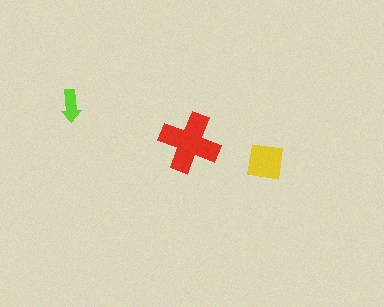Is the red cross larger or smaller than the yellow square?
Larger.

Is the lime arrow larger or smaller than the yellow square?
Smaller.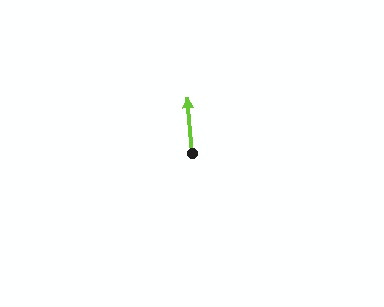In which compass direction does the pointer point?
North.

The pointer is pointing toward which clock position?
Roughly 12 o'clock.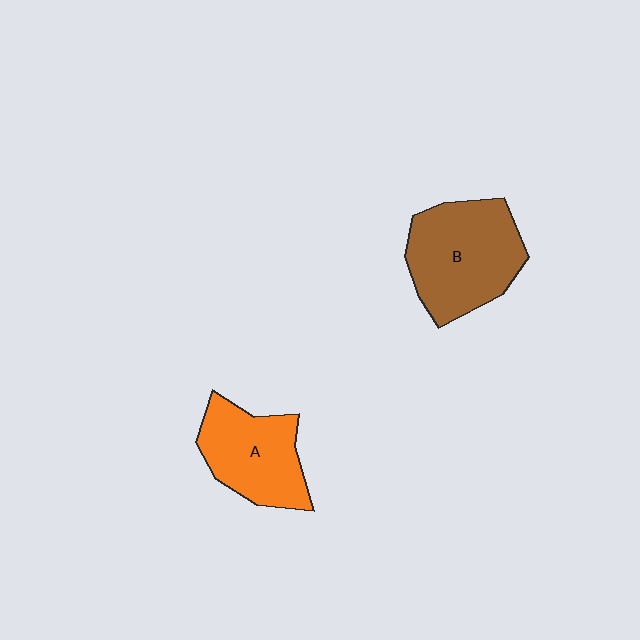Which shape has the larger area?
Shape B (brown).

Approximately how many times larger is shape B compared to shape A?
Approximately 1.3 times.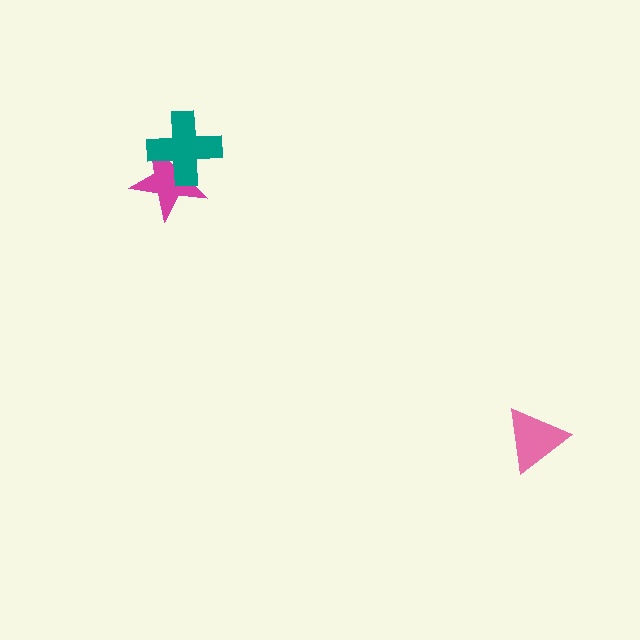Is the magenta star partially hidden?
Yes, it is partially covered by another shape.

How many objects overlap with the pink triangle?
0 objects overlap with the pink triangle.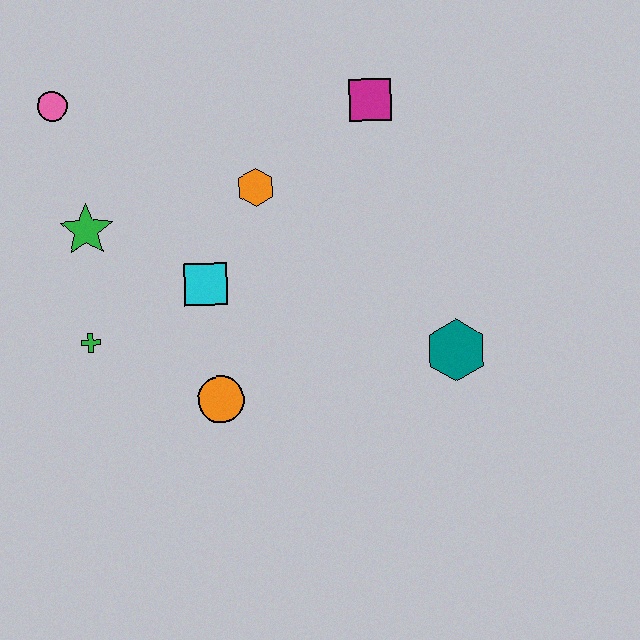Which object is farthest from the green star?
The teal hexagon is farthest from the green star.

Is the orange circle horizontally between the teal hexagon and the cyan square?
Yes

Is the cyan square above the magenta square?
No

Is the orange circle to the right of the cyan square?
Yes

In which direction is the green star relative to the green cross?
The green star is above the green cross.